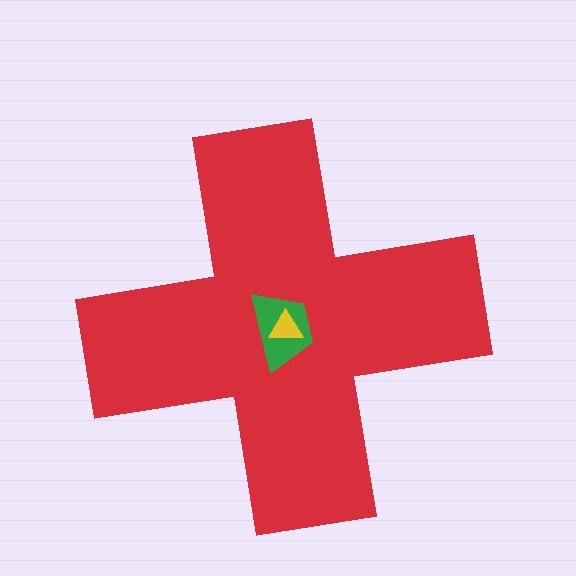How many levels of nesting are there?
3.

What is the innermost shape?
The yellow triangle.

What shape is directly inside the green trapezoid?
The yellow triangle.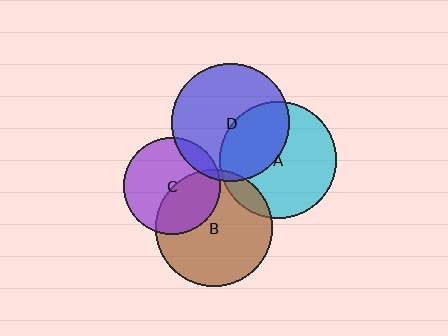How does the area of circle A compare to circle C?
Approximately 1.5 times.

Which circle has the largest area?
Circle D (blue).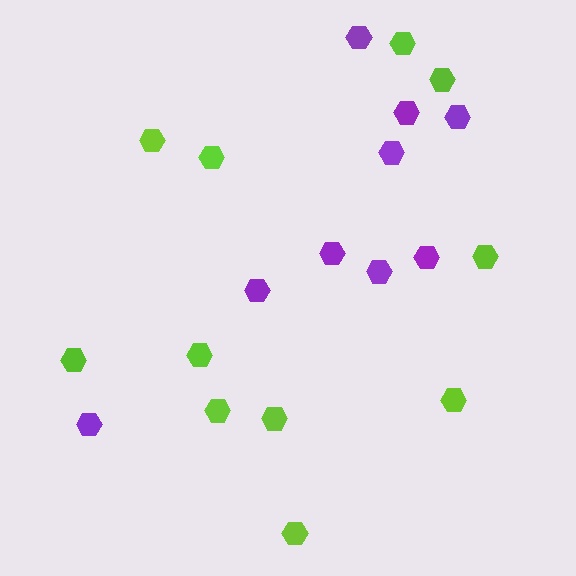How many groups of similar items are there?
There are 2 groups: one group of purple hexagons (9) and one group of lime hexagons (11).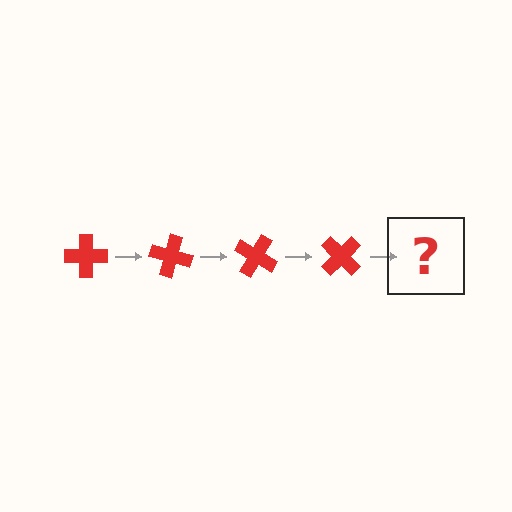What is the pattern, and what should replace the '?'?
The pattern is that the cross rotates 15 degrees each step. The '?' should be a red cross rotated 60 degrees.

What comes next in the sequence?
The next element should be a red cross rotated 60 degrees.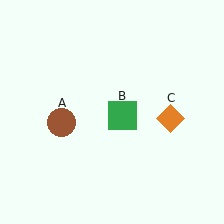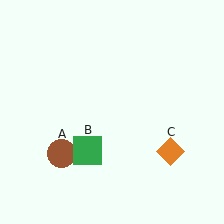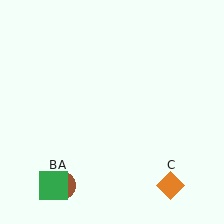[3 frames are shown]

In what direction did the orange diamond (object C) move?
The orange diamond (object C) moved down.